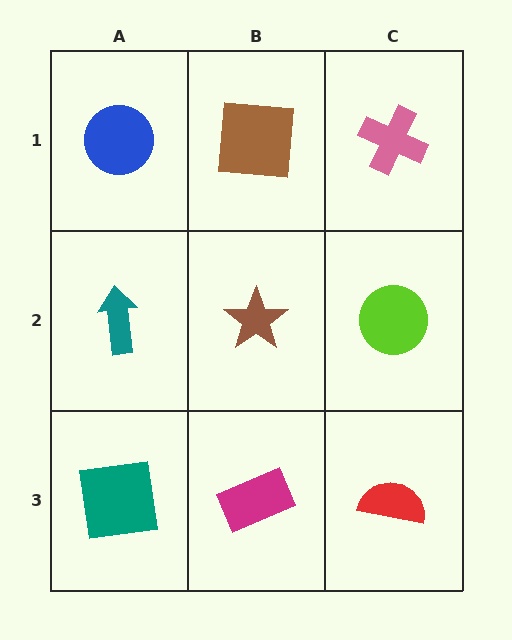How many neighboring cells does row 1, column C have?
2.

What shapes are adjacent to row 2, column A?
A blue circle (row 1, column A), a teal square (row 3, column A), a brown star (row 2, column B).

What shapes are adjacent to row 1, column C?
A lime circle (row 2, column C), a brown square (row 1, column B).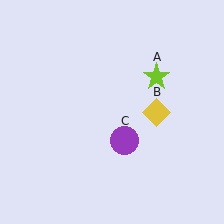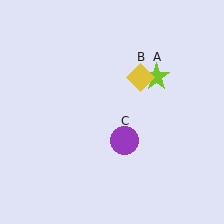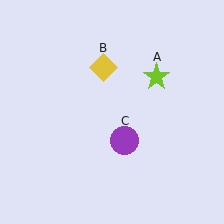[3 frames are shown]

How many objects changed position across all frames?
1 object changed position: yellow diamond (object B).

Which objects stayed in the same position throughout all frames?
Lime star (object A) and purple circle (object C) remained stationary.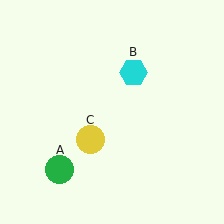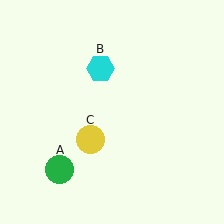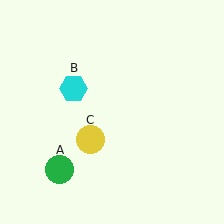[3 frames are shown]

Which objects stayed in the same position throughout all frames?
Green circle (object A) and yellow circle (object C) remained stationary.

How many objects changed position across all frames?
1 object changed position: cyan hexagon (object B).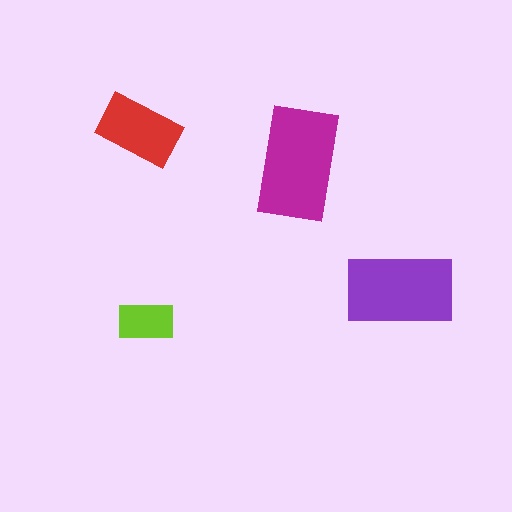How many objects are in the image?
There are 4 objects in the image.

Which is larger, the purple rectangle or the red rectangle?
The purple one.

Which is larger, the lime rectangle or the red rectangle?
The red one.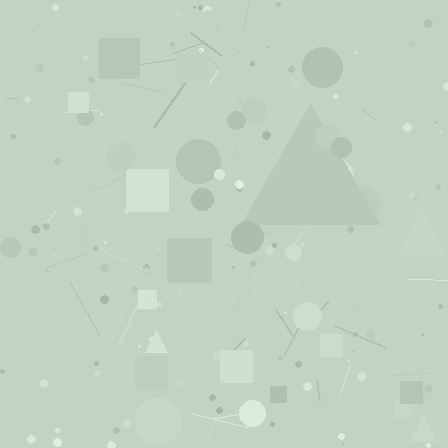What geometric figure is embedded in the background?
A triangle is embedded in the background.